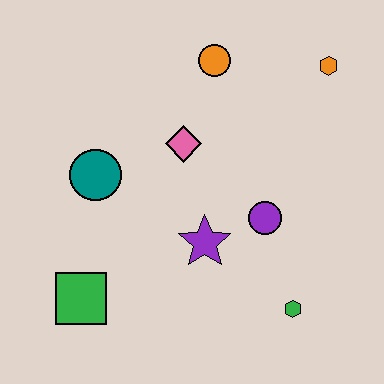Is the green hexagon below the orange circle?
Yes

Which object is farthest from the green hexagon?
The orange circle is farthest from the green hexagon.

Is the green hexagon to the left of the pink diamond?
No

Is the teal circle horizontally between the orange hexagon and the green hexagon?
No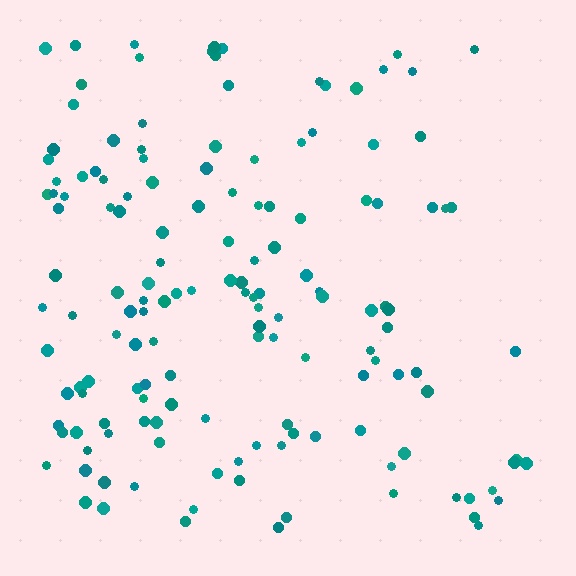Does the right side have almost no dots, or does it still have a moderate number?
Still a moderate number, just noticeably fewer than the left.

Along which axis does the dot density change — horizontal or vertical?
Horizontal.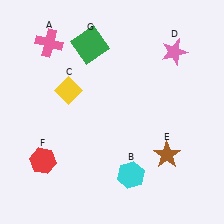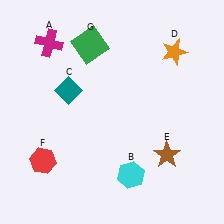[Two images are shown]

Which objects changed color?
A changed from pink to magenta. C changed from yellow to teal. D changed from pink to orange.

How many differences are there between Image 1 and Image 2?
There are 3 differences between the two images.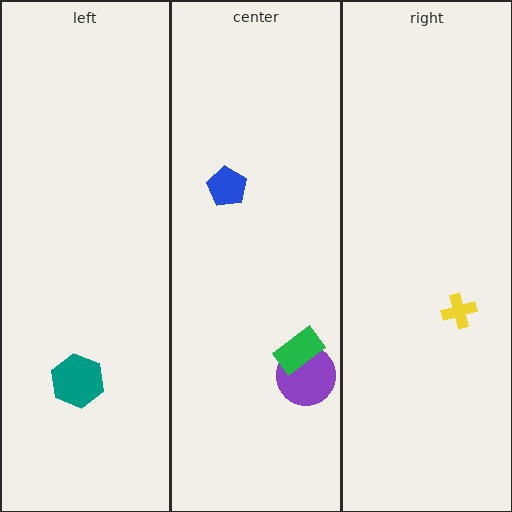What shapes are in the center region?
The purple circle, the blue pentagon, the green rectangle.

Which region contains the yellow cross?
The right region.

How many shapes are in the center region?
3.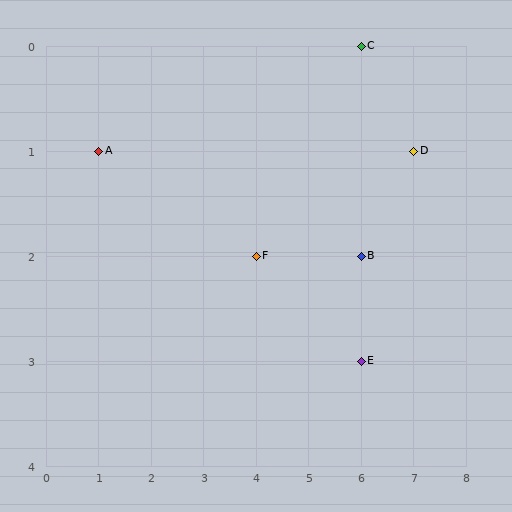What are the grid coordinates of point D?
Point D is at grid coordinates (7, 1).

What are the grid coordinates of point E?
Point E is at grid coordinates (6, 3).